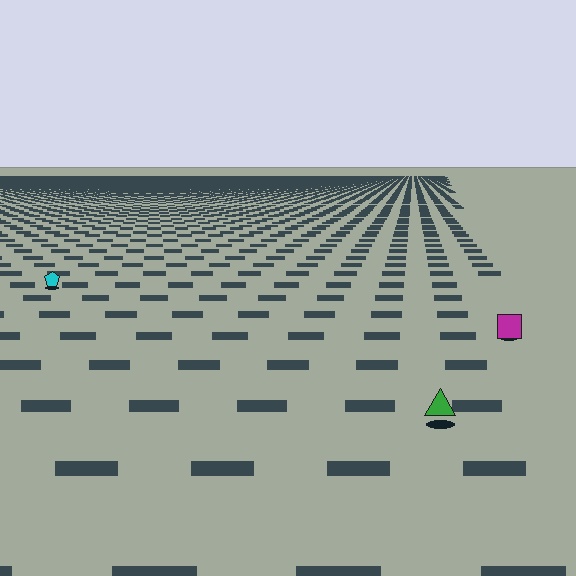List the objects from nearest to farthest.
From nearest to farthest: the green triangle, the magenta square, the cyan pentagon.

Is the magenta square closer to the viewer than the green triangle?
No. The green triangle is closer — you can tell from the texture gradient: the ground texture is coarser near it.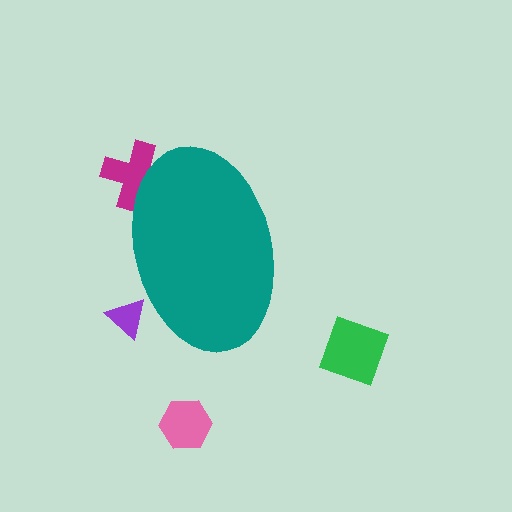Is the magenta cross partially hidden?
Yes, the magenta cross is partially hidden behind the teal ellipse.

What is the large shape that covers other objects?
A teal ellipse.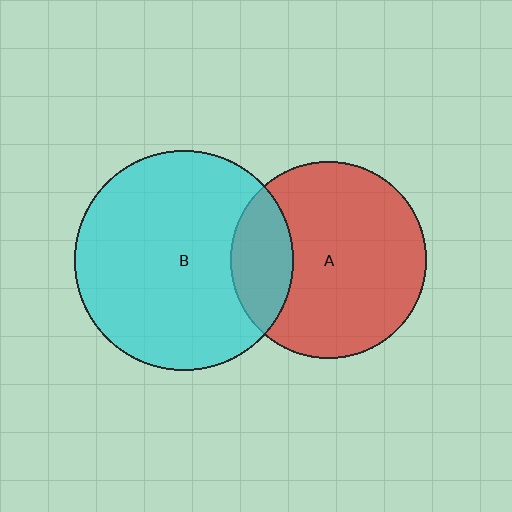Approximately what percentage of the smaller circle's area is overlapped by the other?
Approximately 20%.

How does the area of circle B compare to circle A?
Approximately 1.2 times.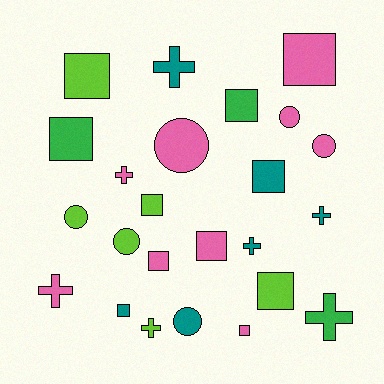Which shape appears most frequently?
Square, with 11 objects.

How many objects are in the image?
There are 24 objects.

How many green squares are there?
There are 2 green squares.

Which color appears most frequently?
Pink, with 9 objects.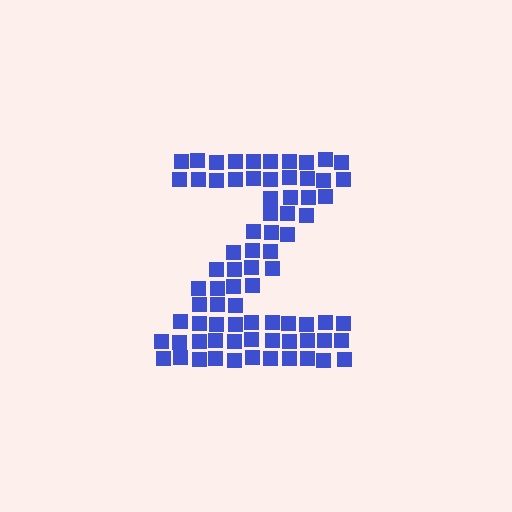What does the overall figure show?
The overall figure shows the letter Z.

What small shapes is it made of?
It is made of small squares.